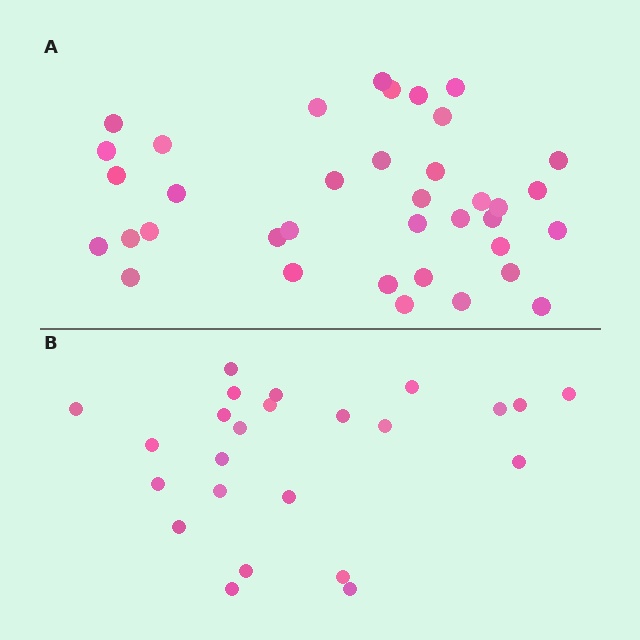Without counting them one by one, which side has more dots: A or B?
Region A (the top region) has more dots.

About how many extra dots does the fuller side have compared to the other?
Region A has approximately 15 more dots than region B.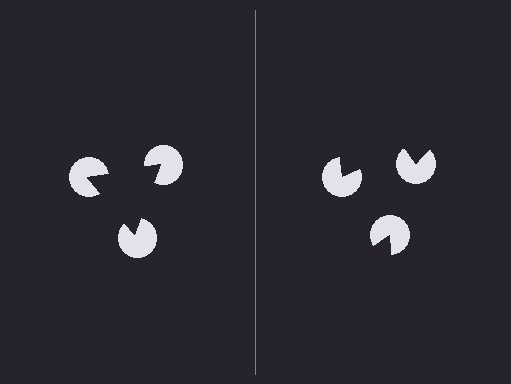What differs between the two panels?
The pac-man discs are positioned identically on both sides; only the wedge orientations differ. On the left they align to a triangle; on the right they are misaligned.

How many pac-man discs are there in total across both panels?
6 — 3 on each side.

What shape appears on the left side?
An illusory triangle.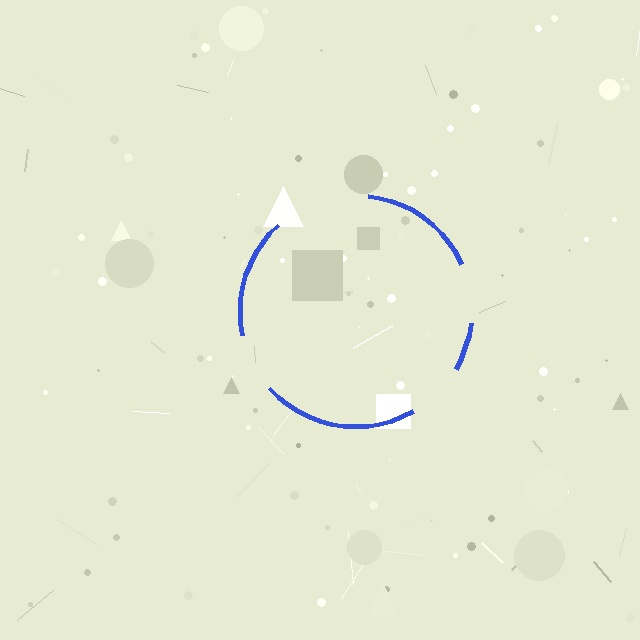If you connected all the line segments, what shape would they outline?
They would outline a circle.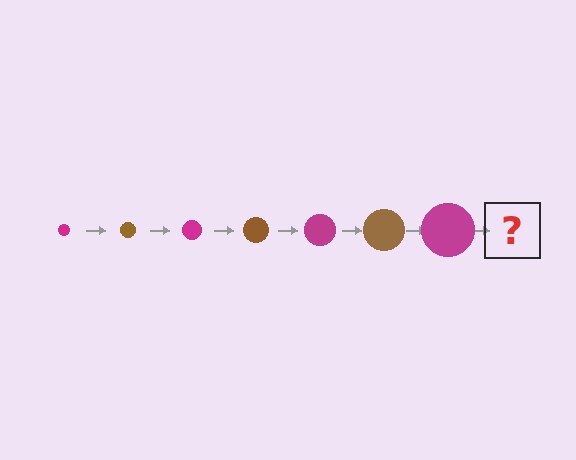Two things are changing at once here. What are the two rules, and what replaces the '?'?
The two rules are that the circle grows larger each step and the color cycles through magenta and brown. The '?' should be a brown circle, larger than the previous one.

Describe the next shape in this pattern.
It should be a brown circle, larger than the previous one.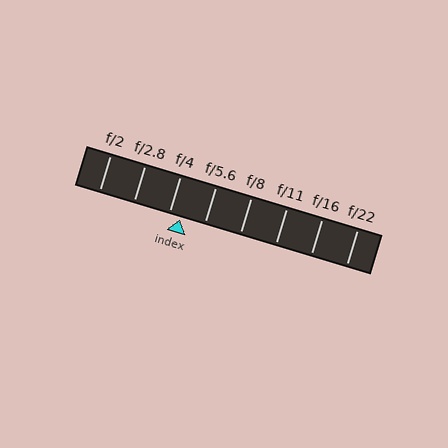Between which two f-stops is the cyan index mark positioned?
The index mark is between f/4 and f/5.6.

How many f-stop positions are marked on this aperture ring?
There are 8 f-stop positions marked.